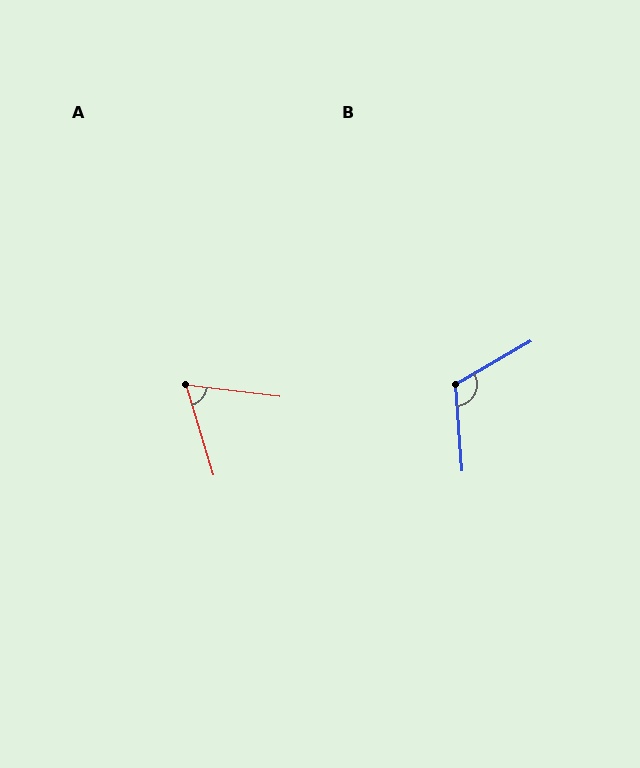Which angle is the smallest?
A, at approximately 66 degrees.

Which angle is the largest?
B, at approximately 115 degrees.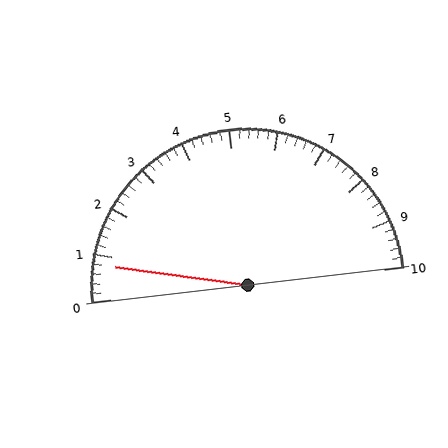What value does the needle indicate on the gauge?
The needle indicates approximately 0.8.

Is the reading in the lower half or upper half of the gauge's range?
The reading is in the lower half of the range (0 to 10).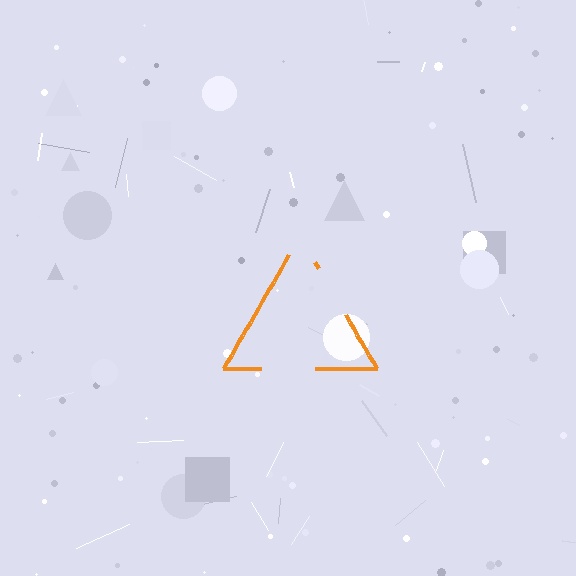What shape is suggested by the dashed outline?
The dashed outline suggests a triangle.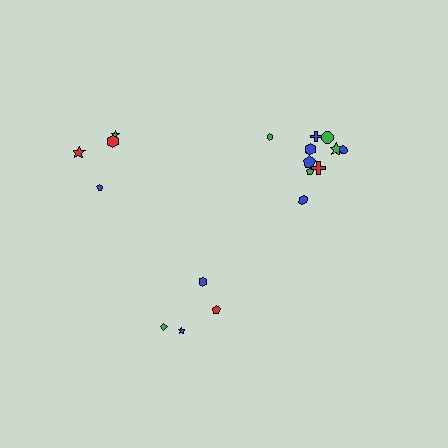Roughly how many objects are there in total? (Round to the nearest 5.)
Roughly 20 objects in total.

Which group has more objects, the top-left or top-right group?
The top-right group.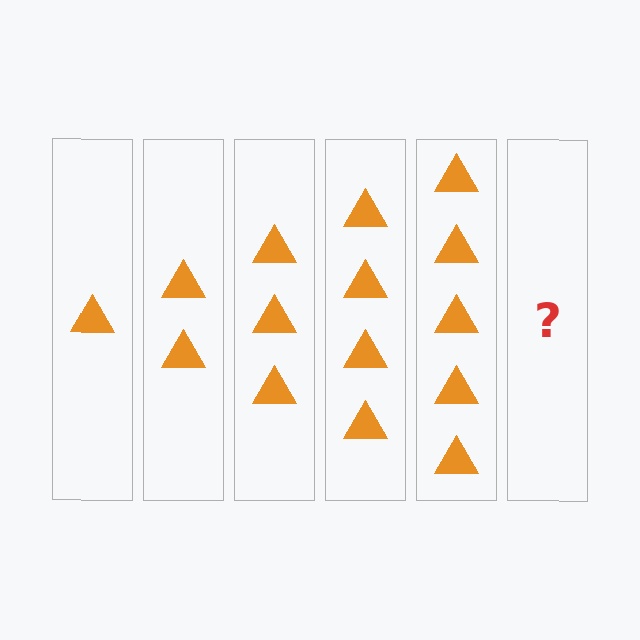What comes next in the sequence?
The next element should be 6 triangles.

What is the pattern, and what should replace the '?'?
The pattern is that each step adds one more triangle. The '?' should be 6 triangles.